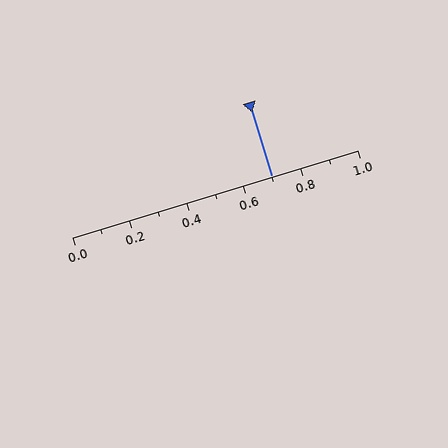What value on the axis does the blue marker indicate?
The marker indicates approximately 0.7.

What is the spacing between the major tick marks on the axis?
The major ticks are spaced 0.2 apart.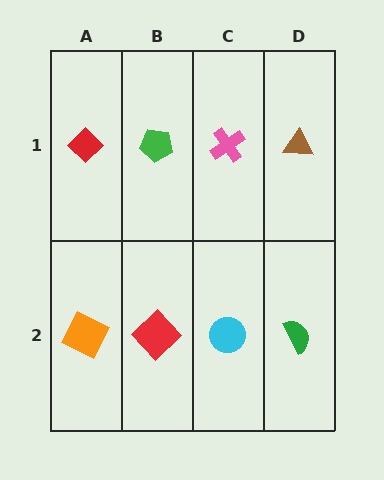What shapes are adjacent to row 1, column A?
An orange square (row 2, column A), a green pentagon (row 1, column B).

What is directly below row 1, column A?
An orange square.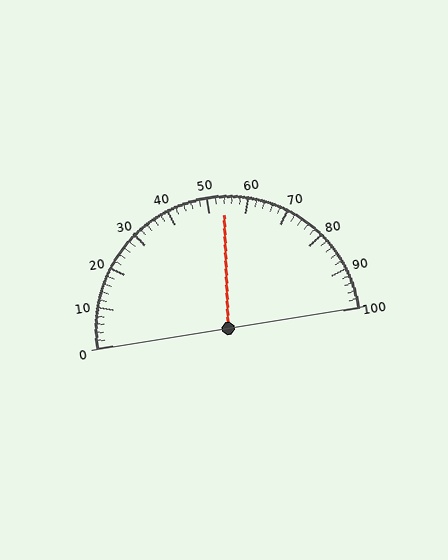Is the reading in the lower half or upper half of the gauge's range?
The reading is in the upper half of the range (0 to 100).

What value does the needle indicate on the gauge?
The needle indicates approximately 54.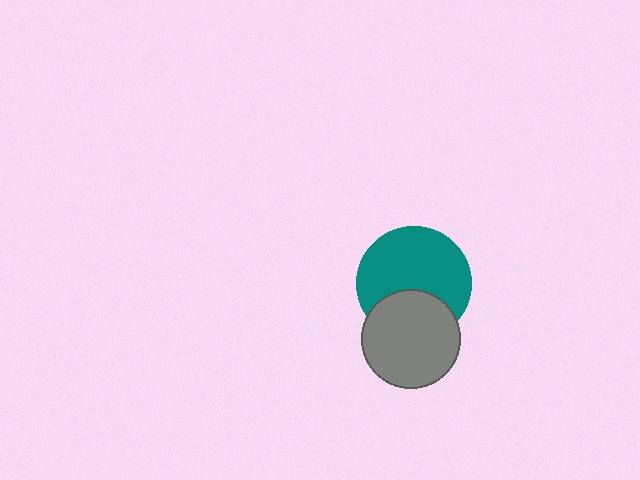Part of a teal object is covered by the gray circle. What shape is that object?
It is a circle.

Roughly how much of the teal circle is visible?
Most of it is visible (roughly 68%).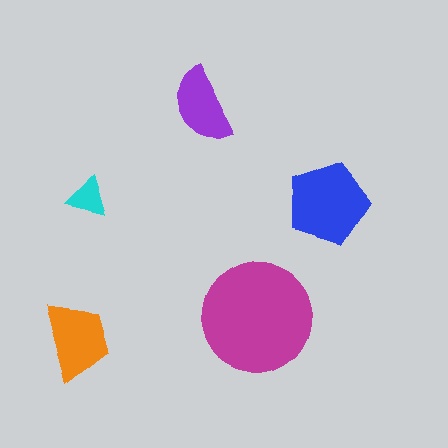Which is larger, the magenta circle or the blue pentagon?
The magenta circle.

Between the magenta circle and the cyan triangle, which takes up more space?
The magenta circle.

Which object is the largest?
The magenta circle.